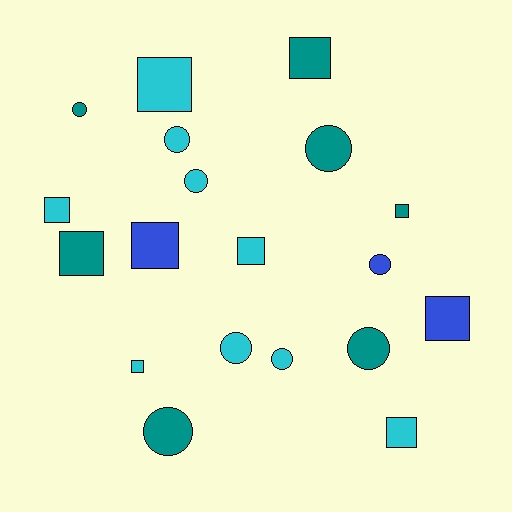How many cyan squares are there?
There are 5 cyan squares.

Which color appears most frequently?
Cyan, with 9 objects.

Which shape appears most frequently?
Square, with 10 objects.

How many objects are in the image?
There are 19 objects.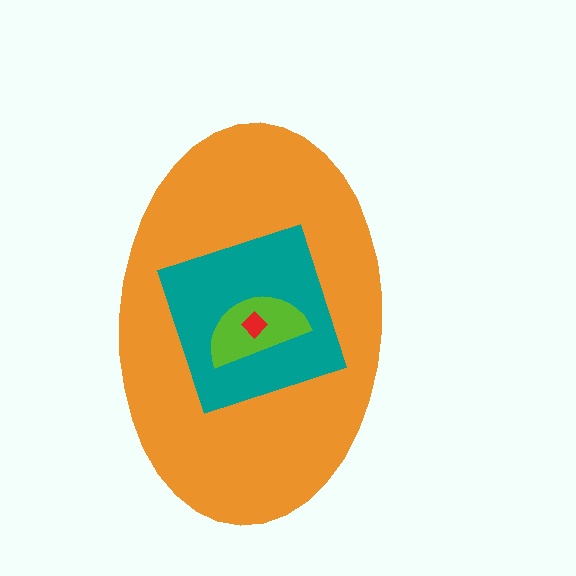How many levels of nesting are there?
4.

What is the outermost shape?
The orange ellipse.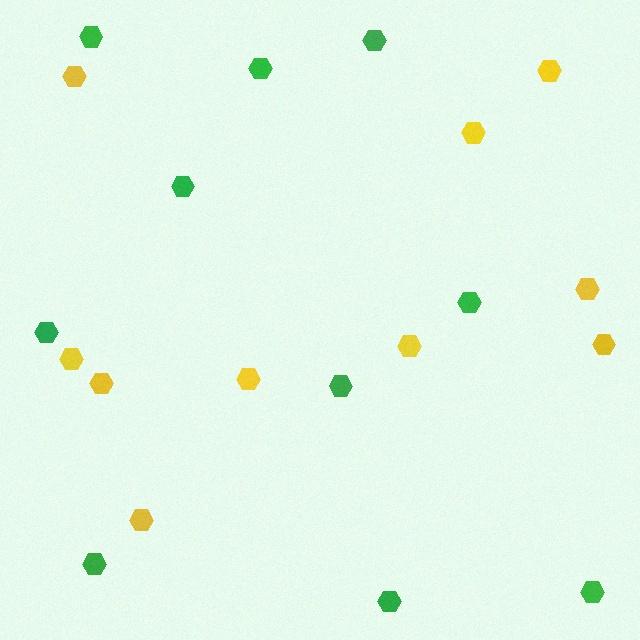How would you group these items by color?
There are 2 groups: one group of green hexagons (10) and one group of yellow hexagons (10).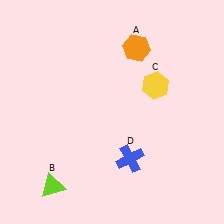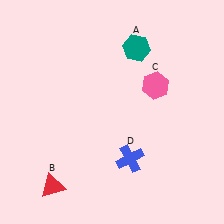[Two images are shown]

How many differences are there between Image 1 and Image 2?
There are 3 differences between the two images.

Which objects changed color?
A changed from orange to teal. B changed from lime to red. C changed from yellow to pink.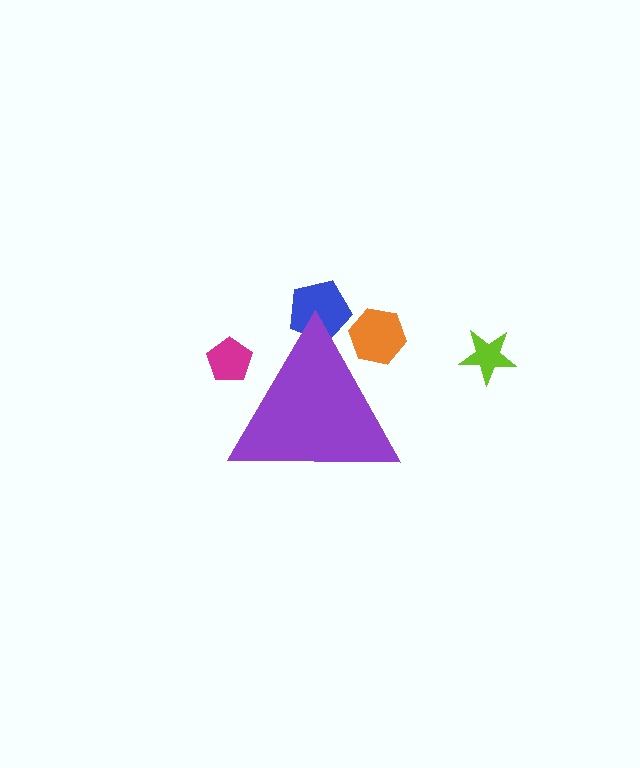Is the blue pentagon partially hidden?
Yes, the blue pentagon is partially hidden behind the purple triangle.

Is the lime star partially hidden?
No, the lime star is fully visible.